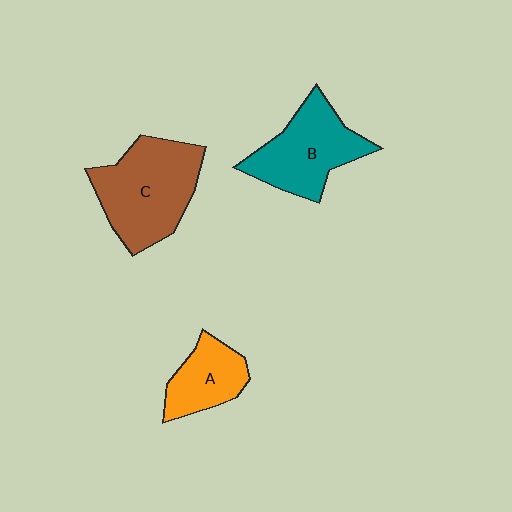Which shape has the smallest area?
Shape A (orange).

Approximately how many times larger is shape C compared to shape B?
Approximately 1.2 times.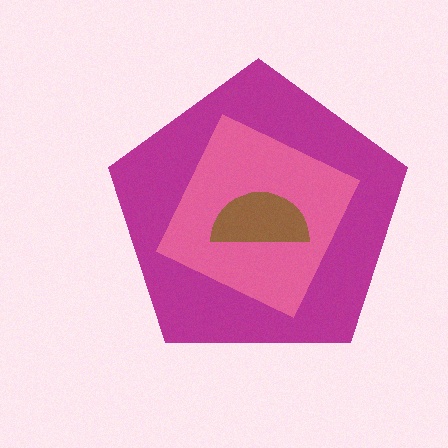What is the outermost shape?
The magenta pentagon.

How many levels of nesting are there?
3.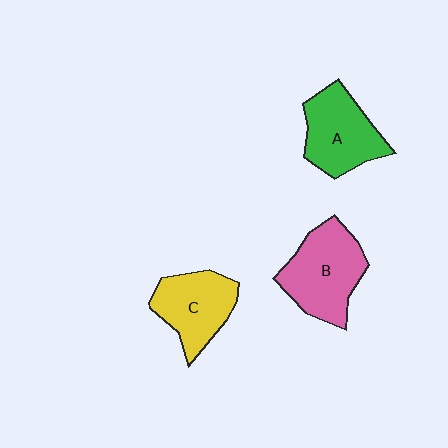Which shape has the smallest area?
Shape C (yellow).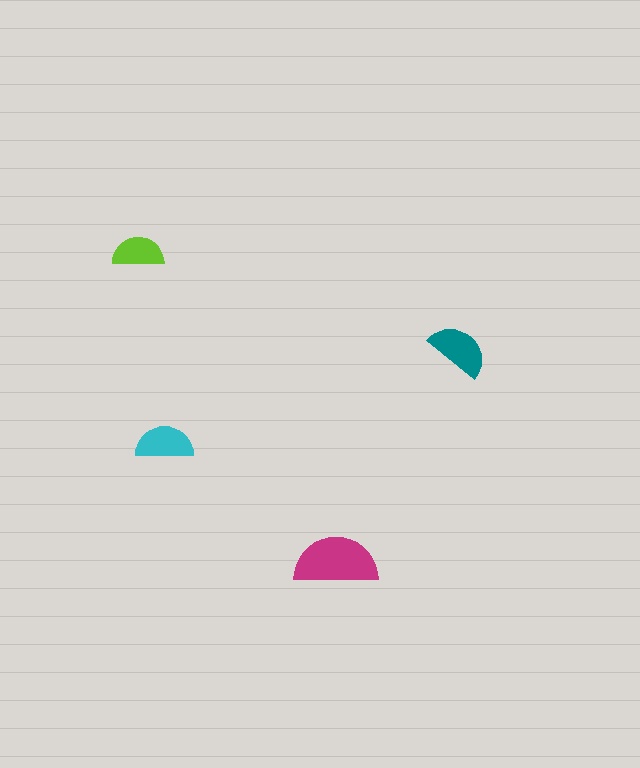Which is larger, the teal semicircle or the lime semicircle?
The teal one.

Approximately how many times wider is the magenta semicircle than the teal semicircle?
About 1.5 times wider.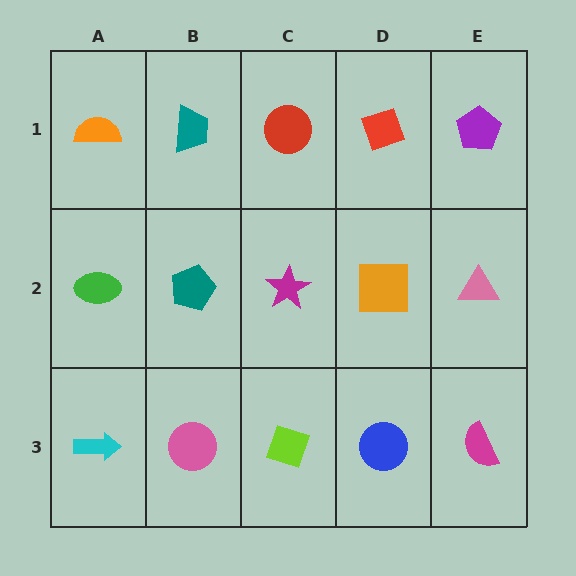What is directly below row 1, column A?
A green ellipse.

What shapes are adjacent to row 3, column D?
An orange square (row 2, column D), a lime diamond (row 3, column C), a magenta semicircle (row 3, column E).